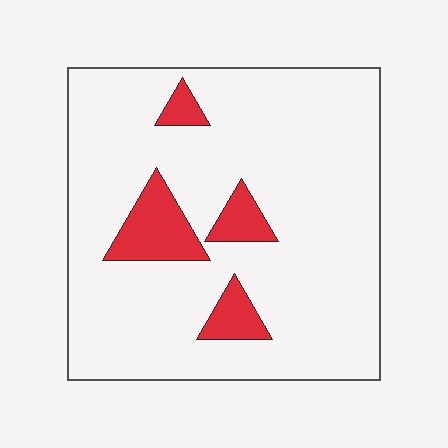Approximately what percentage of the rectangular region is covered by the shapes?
Approximately 10%.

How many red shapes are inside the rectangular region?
4.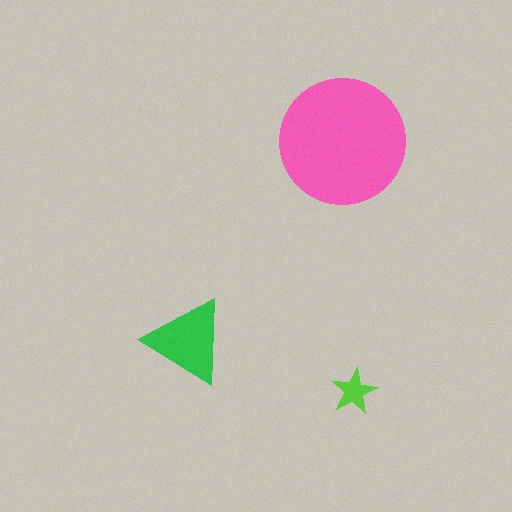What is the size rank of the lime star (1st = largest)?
3rd.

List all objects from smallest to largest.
The lime star, the green triangle, the pink circle.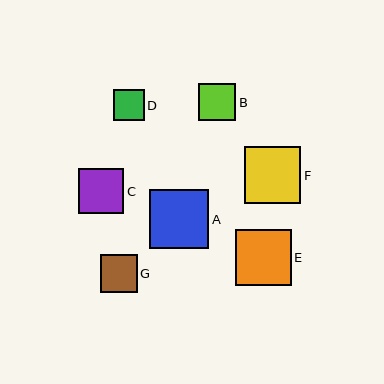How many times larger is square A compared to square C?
Square A is approximately 1.3 times the size of square C.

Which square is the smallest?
Square D is the smallest with a size of approximately 31 pixels.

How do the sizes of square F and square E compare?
Square F and square E are approximately the same size.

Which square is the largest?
Square A is the largest with a size of approximately 59 pixels.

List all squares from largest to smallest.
From largest to smallest: A, F, E, C, B, G, D.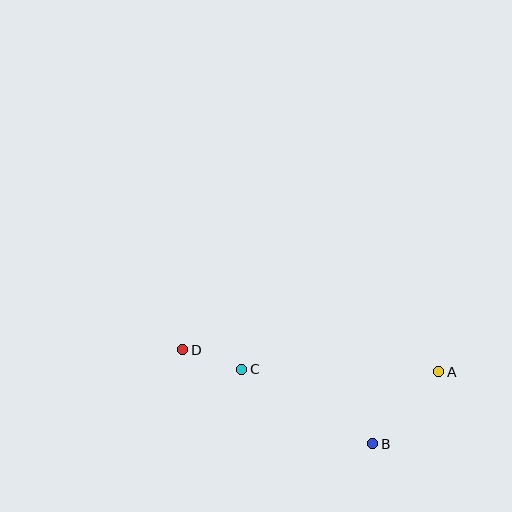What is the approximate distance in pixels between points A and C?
The distance between A and C is approximately 197 pixels.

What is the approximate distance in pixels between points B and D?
The distance between B and D is approximately 212 pixels.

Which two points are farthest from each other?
Points A and D are farthest from each other.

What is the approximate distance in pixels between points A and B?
The distance between A and B is approximately 98 pixels.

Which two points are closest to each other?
Points C and D are closest to each other.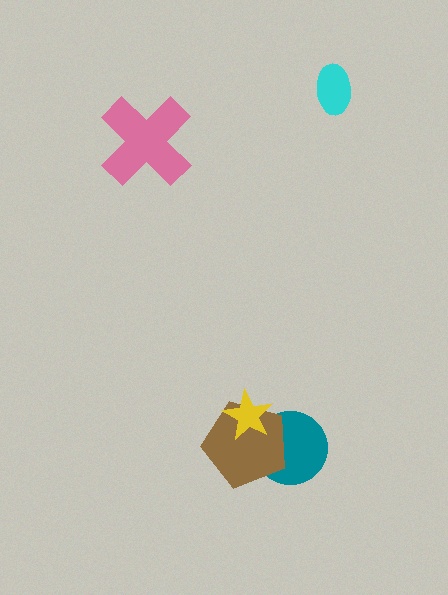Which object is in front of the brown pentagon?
The yellow star is in front of the brown pentagon.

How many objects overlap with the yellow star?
2 objects overlap with the yellow star.